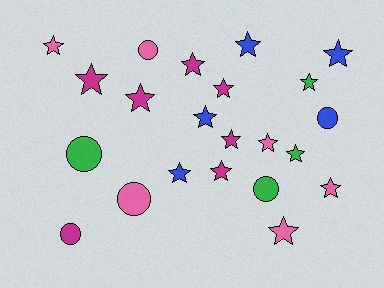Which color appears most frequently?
Magenta, with 7 objects.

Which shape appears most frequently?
Star, with 16 objects.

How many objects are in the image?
There are 22 objects.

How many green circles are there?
There are 2 green circles.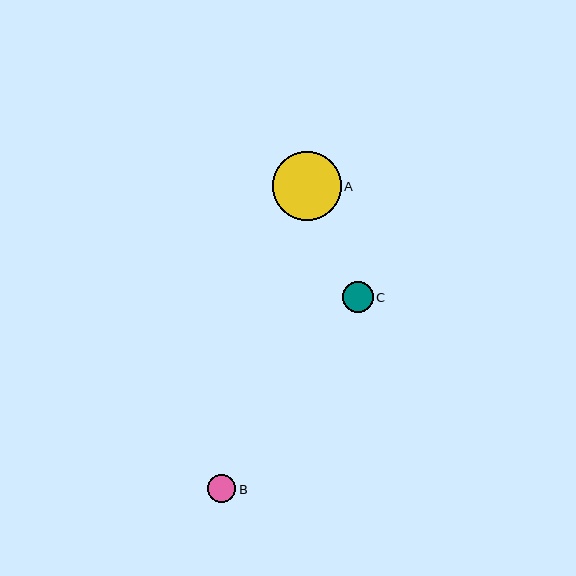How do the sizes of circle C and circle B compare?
Circle C and circle B are approximately the same size.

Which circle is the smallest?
Circle B is the smallest with a size of approximately 28 pixels.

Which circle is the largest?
Circle A is the largest with a size of approximately 69 pixels.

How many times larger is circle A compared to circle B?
Circle A is approximately 2.4 times the size of circle B.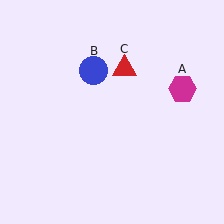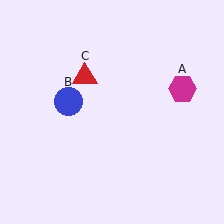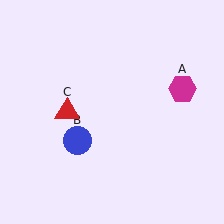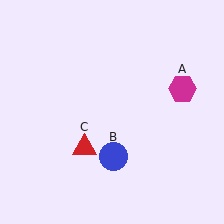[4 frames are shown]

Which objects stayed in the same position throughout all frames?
Magenta hexagon (object A) remained stationary.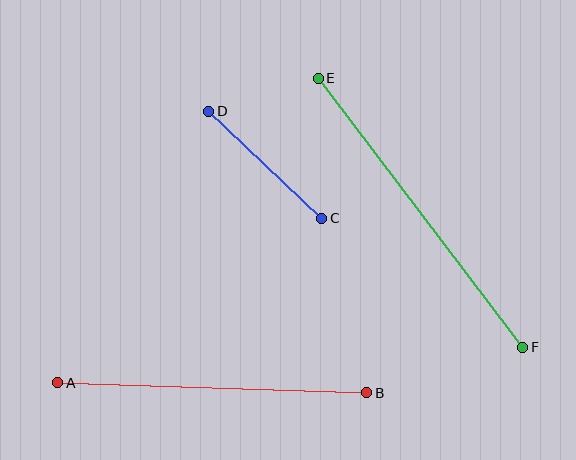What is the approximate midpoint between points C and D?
The midpoint is at approximately (265, 165) pixels.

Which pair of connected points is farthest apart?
Points E and F are farthest apart.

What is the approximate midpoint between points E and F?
The midpoint is at approximately (421, 213) pixels.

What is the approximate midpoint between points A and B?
The midpoint is at approximately (212, 388) pixels.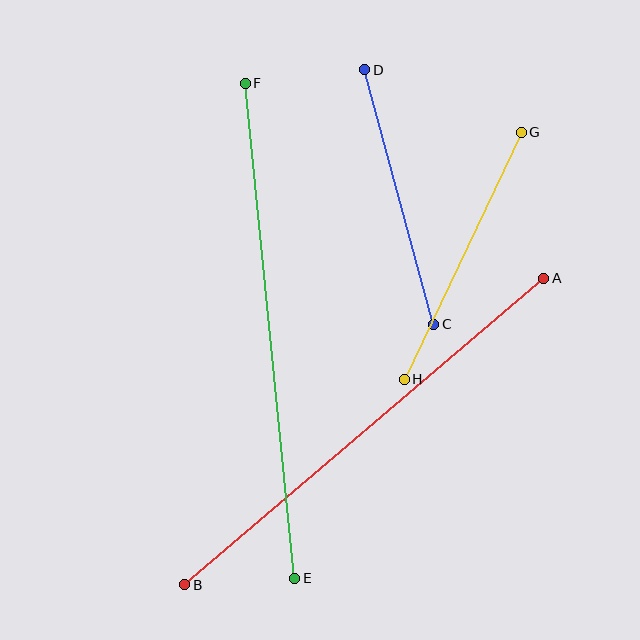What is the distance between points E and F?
The distance is approximately 497 pixels.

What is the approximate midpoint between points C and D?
The midpoint is at approximately (399, 197) pixels.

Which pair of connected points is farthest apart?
Points E and F are farthest apart.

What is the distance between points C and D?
The distance is approximately 263 pixels.